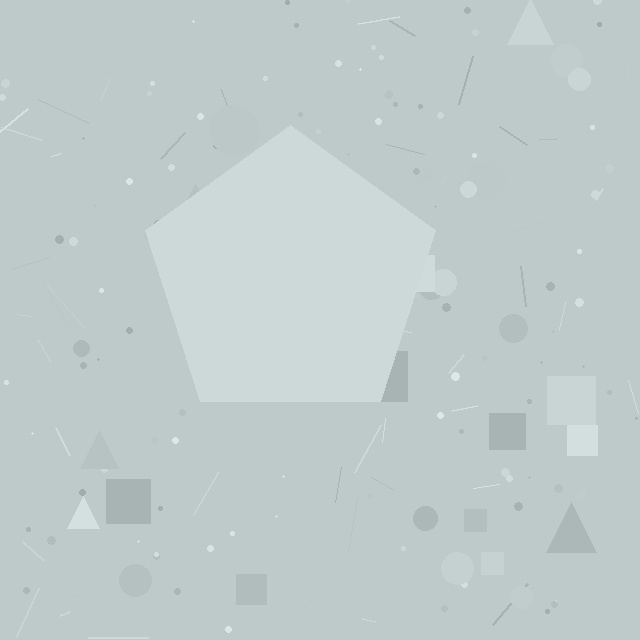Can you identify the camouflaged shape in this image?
The camouflaged shape is a pentagon.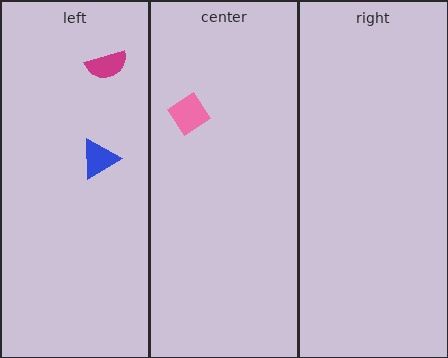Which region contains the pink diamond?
The center region.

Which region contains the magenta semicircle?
The left region.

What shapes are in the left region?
The blue triangle, the magenta semicircle.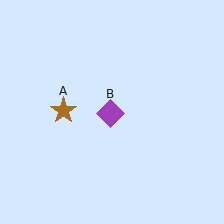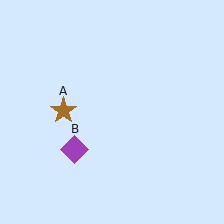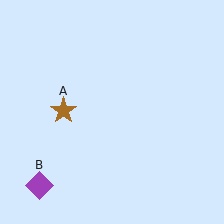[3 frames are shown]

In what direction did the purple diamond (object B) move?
The purple diamond (object B) moved down and to the left.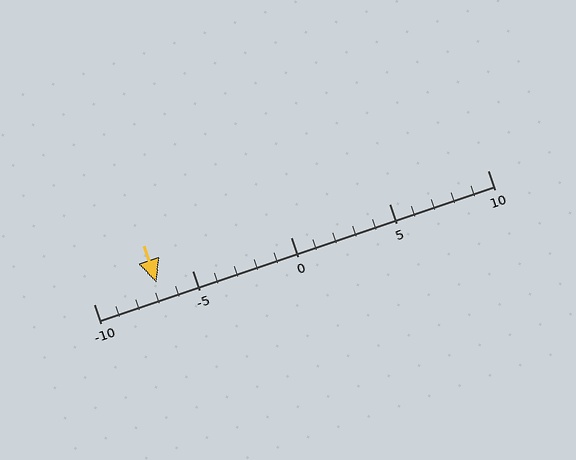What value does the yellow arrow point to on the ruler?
The yellow arrow points to approximately -7.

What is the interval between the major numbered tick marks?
The major tick marks are spaced 5 units apart.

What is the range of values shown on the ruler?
The ruler shows values from -10 to 10.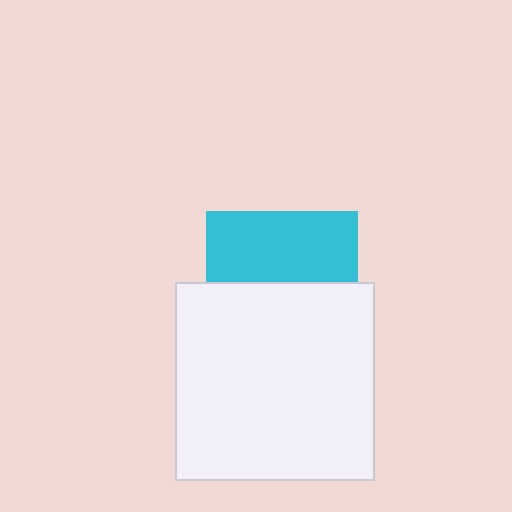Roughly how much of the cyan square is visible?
About half of it is visible (roughly 46%).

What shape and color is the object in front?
The object in front is a white square.